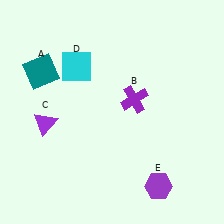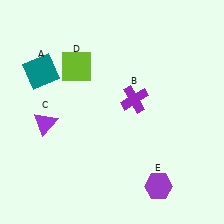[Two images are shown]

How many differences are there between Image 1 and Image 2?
There is 1 difference between the two images.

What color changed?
The square (D) changed from cyan in Image 1 to lime in Image 2.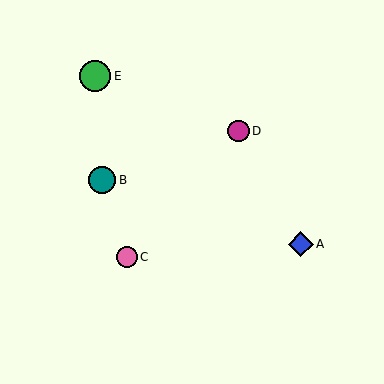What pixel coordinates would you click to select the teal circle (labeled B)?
Click at (102, 180) to select the teal circle B.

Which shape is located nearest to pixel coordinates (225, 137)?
The magenta circle (labeled D) at (239, 131) is nearest to that location.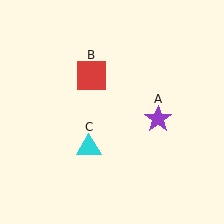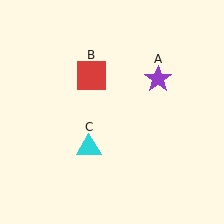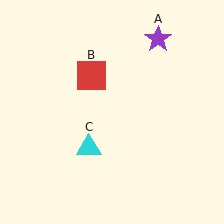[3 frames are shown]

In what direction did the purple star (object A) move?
The purple star (object A) moved up.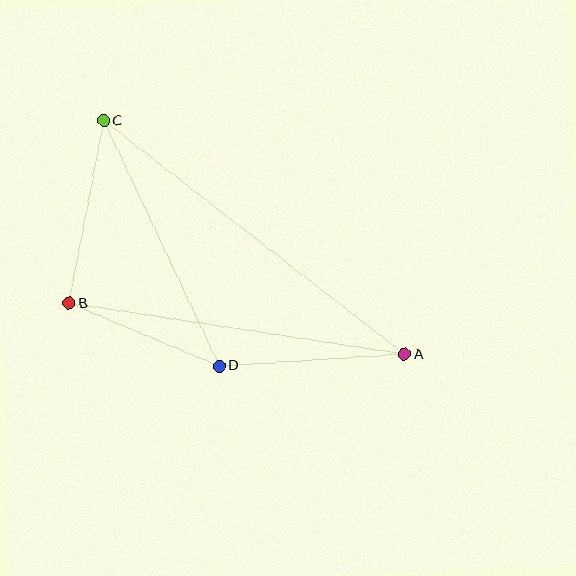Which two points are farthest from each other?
Points A and C are farthest from each other.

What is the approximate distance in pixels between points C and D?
The distance between C and D is approximately 271 pixels.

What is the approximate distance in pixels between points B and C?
The distance between B and C is approximately 186 pixels.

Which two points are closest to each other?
Points B and D are closest to each other.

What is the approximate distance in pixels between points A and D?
The distance between A and D is approximately 186 pixels.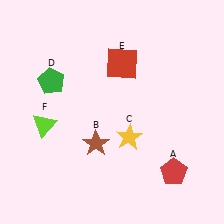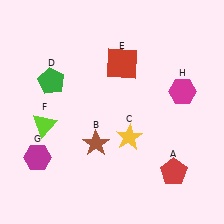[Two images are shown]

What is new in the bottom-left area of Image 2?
A magenta hexagon (G) was added in the bottom-left area of Image 2.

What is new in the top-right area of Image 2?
A magenta hexagon (H) was added in the top-right area of Image 2.